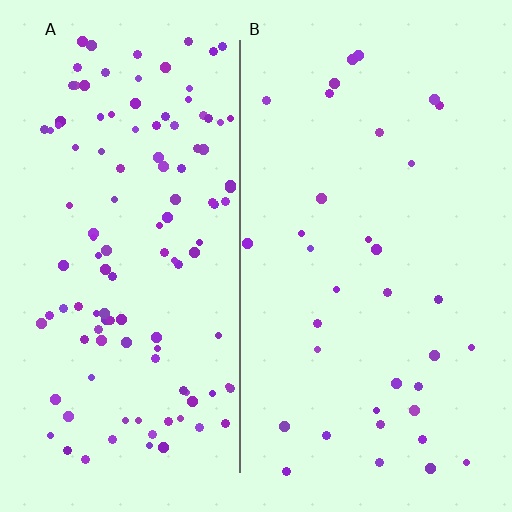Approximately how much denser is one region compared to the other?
Approximately 3.5× — region A over region B.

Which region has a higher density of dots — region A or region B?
A (the left).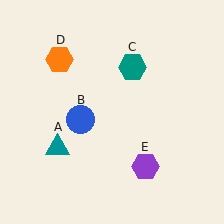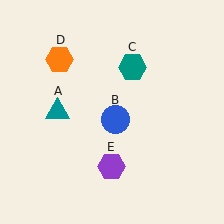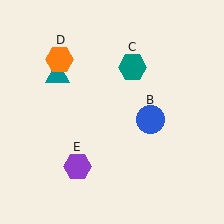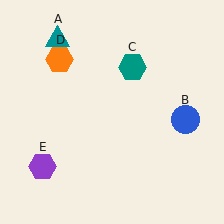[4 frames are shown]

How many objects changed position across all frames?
3 objects changed position: teal triangle (object A), blue circle (object B), purple hexagon (object E).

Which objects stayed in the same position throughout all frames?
Teal hexagon (object C) and orange hexagon (object D) remained stationary.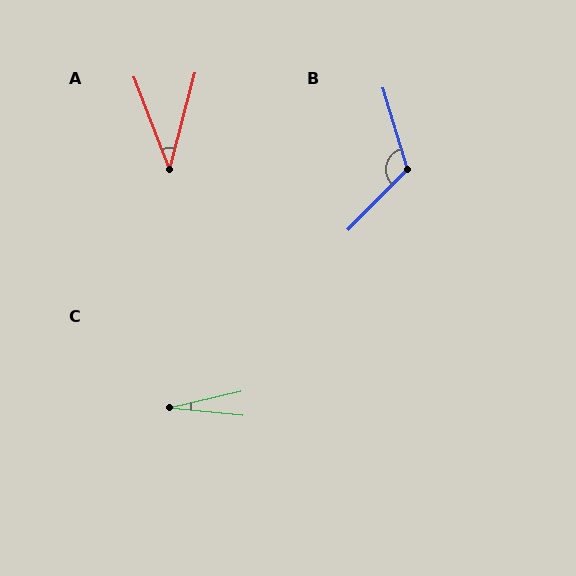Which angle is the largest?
B, at approximately 119 degrees.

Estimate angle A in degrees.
Approximately 36 degrees.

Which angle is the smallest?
C, at approximately 19 degrees.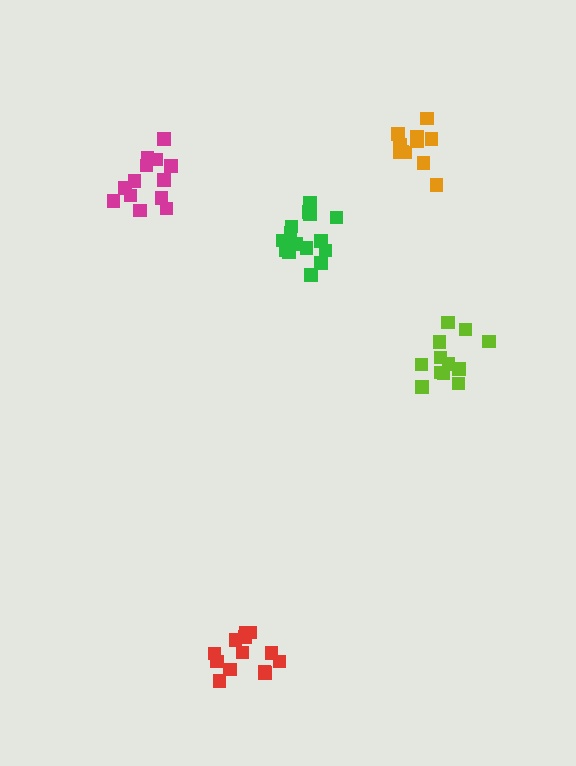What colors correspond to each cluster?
The clusters are colored: lime, red, magenta, green, orange.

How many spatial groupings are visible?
There are 5 spatial groupings.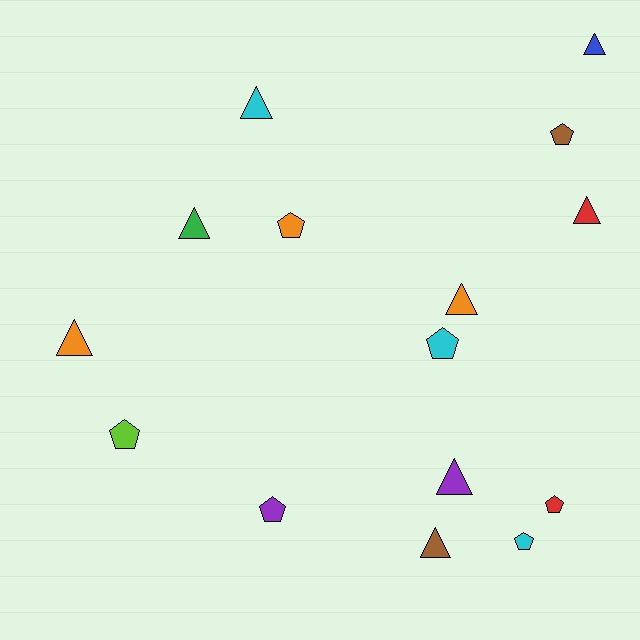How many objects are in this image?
There are 15 objects.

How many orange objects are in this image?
There are 3 orange objects.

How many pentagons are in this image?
There are 7 pentagons.